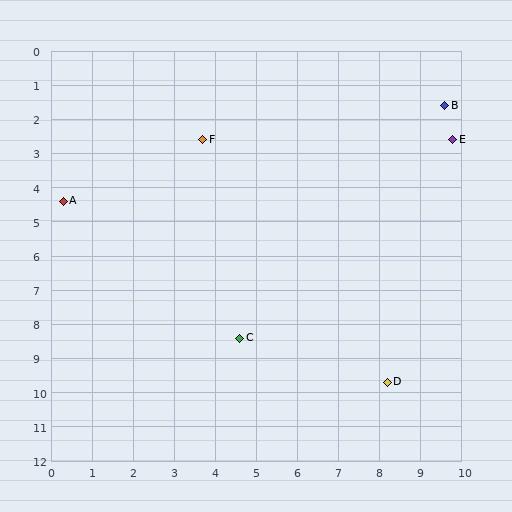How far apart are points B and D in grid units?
Points B and D are about 8.2 grid units apart.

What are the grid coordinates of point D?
Point D is at approximately (8.2, 9.7).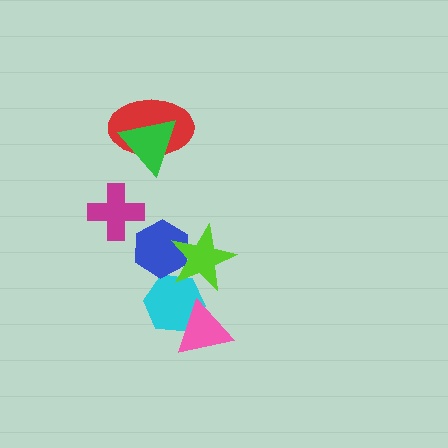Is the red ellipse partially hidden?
Yes, it is partially covered by another shape.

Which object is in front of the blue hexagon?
The lime star is in front of the blue hexagon.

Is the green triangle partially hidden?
No, no other shape covers it.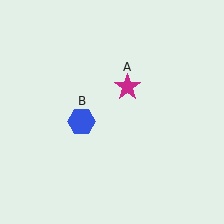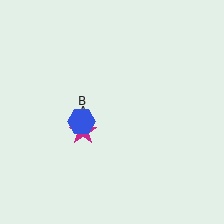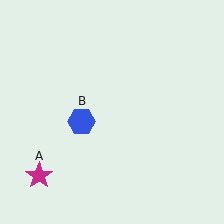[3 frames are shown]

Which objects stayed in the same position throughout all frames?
Blue hexagon (object B) remained stationary.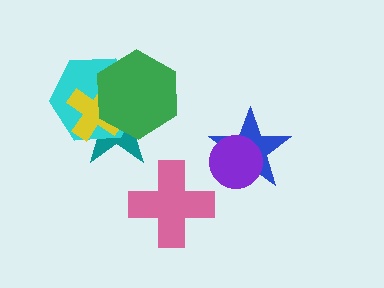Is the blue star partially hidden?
Yes, it is partially covered by another shape.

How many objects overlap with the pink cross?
0 objects overlap with the pink cross.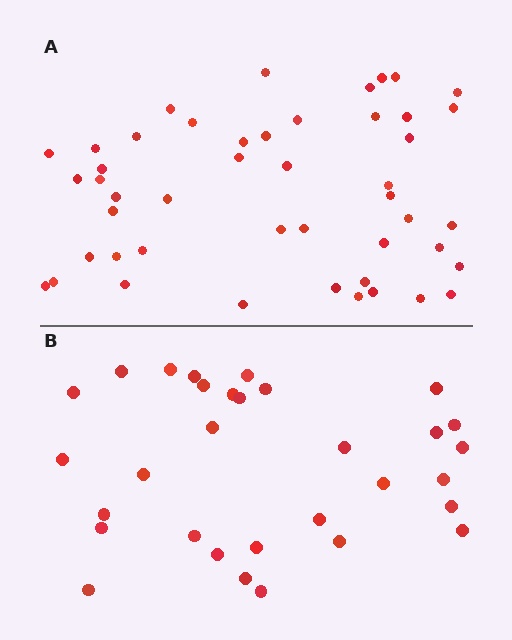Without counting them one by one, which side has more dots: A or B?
Region A (the top region) has more dots.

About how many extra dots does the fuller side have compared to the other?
Region A has approximately 15 more dots than region B.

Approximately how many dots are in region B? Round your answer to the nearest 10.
About 30 dots. (The exact count is 31, which rounds to 30.)